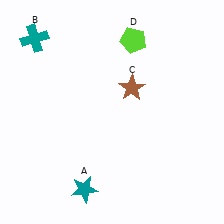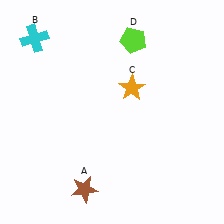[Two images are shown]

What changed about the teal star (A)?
In Image 1, A is teal. In Image 2, it changed to brown.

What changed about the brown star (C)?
In Image 1, C is brown. In Image 2, it changed to orange.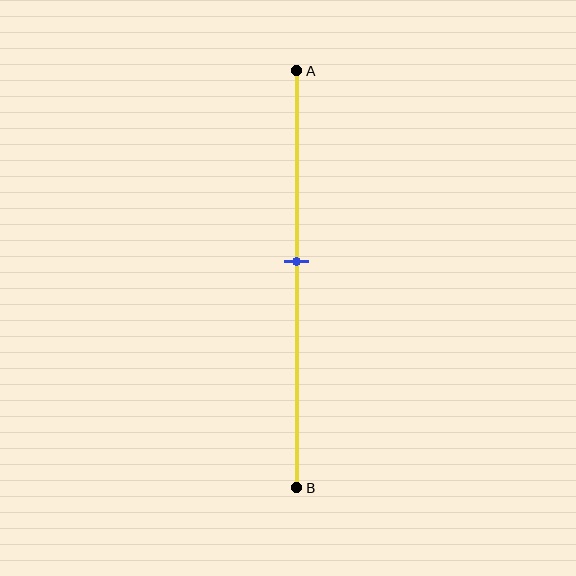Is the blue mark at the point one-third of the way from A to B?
No, the mark is at about 45% from A, not at the 33% one-third point.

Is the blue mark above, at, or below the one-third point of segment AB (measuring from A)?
The blue mark is below the one-third point of segment AB.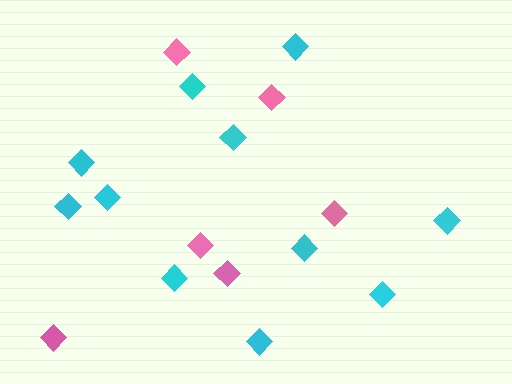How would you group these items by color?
There are 2 groups: one group of cyan diamonds (11) and one group of pink diamonds (6).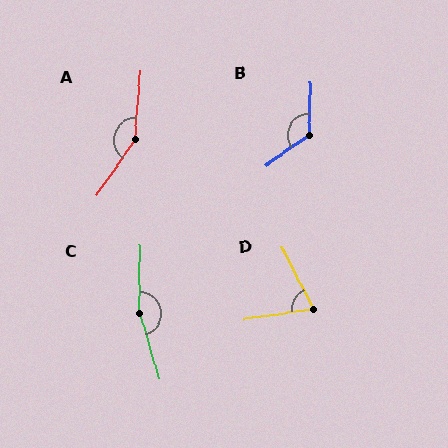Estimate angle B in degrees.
Approximately 127 degrees.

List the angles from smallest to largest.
D (72°), B (127°), A (150°), C (163°).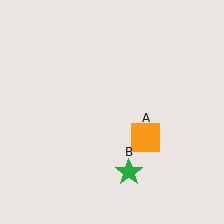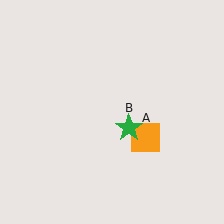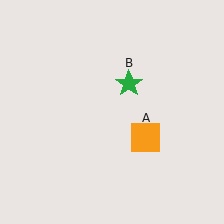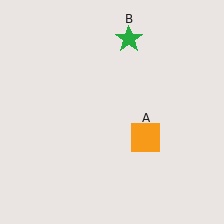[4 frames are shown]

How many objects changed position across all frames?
1 object changed position: green star (object B).